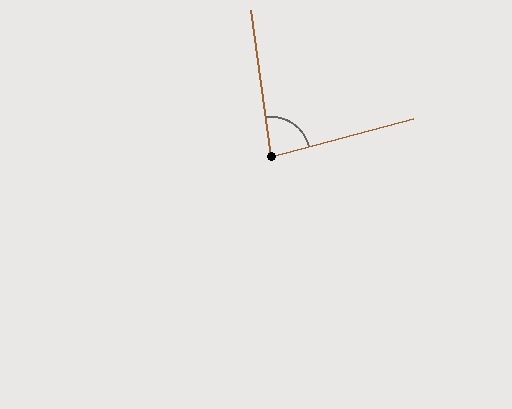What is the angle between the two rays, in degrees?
Approximately 83 degrees.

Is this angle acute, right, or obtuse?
It is acute.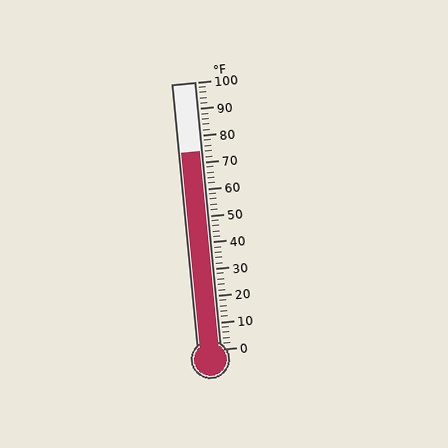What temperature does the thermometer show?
The thermometer shows approximately 74°F.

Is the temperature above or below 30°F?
The temperature is above 30°F.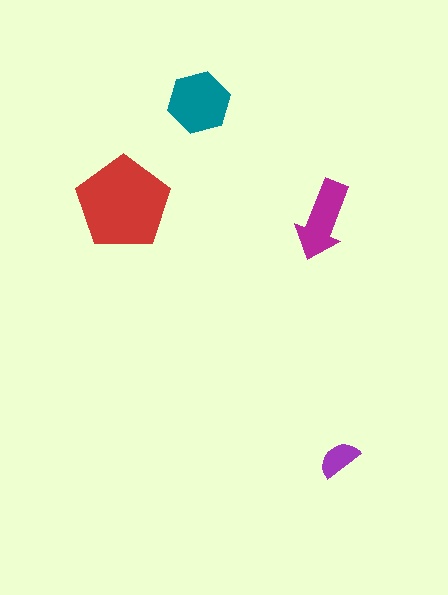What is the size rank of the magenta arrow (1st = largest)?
3rd.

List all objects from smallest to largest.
The purple semicircle, the magenta arrow, the teal hexagon, the red pentagon.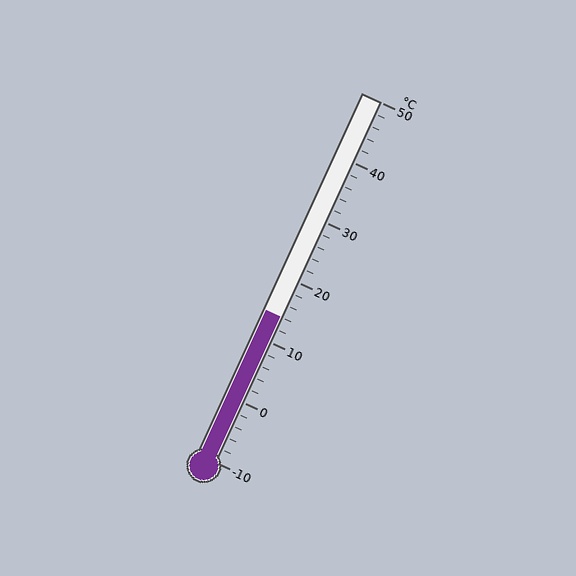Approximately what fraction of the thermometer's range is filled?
The thermometer is filled to approximately 40% of its range.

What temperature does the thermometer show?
The thermometer shows approximately 14°C.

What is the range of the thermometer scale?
The thermometer scale ranges from -10°C to 50°C.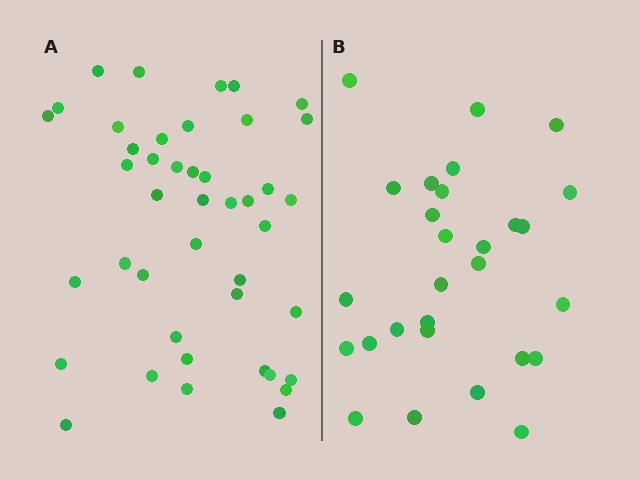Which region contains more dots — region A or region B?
Region A (the left region) has more dots.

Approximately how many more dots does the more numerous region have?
Region A has approximately 15 more dots than region B.